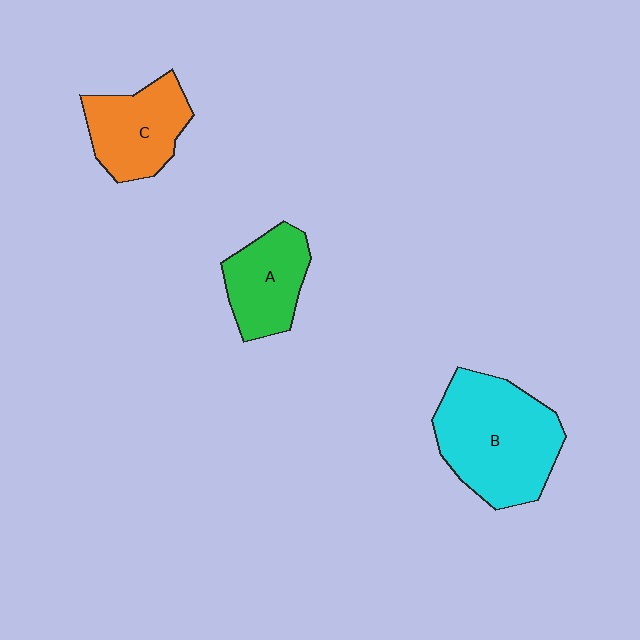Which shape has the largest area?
Shape B (cyan).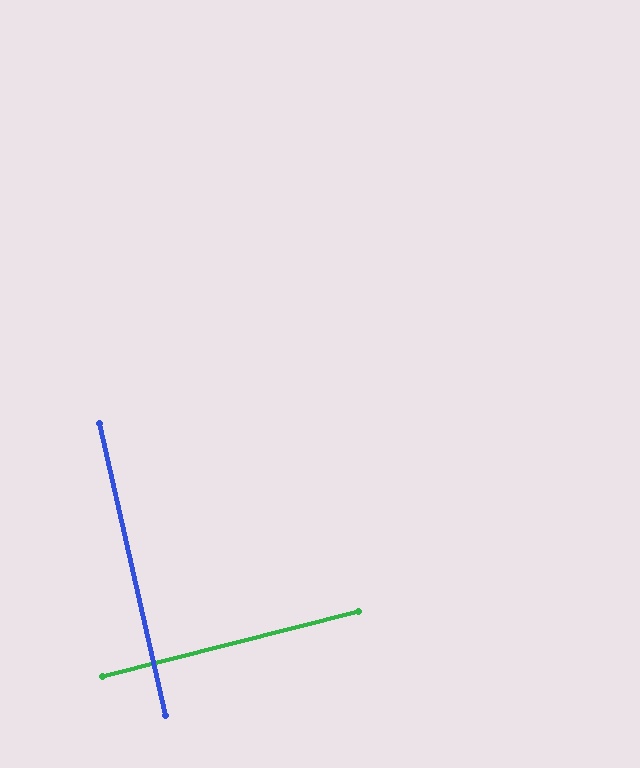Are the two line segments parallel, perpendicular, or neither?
Perpendicular — they meet at approximately 88°.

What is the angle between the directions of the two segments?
Approximately 88 degrees.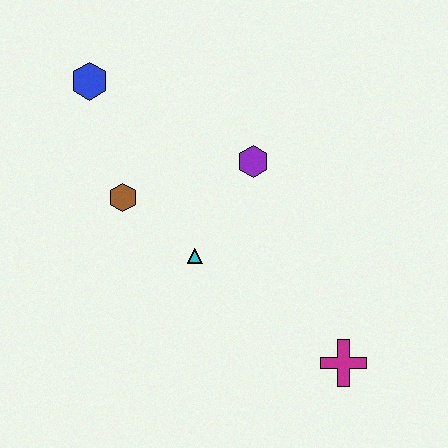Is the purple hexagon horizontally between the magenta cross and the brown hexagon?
Yes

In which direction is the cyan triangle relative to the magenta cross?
The cyan triangle is to the left of the magenta cross.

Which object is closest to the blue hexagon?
The brown hexagon is closest to the blue hexagon.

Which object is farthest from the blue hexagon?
The magenta cross is farthest from the blue hexagon.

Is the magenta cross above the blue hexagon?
No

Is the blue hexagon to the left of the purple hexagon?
Yes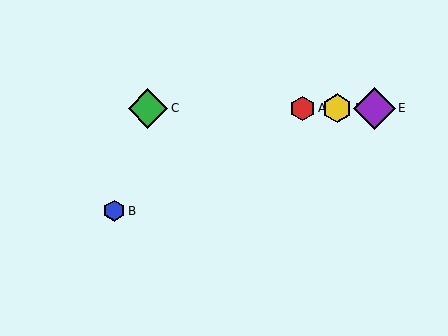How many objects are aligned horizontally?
4 objects (A, C, D, E) are aligned horizontally.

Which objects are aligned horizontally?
Objects A, C, D, E are aligned horizontally.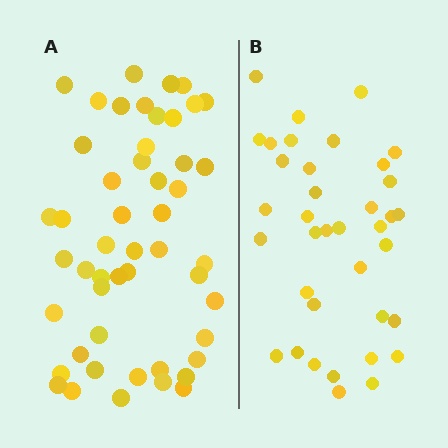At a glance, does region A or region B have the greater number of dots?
Region A (the left region) has more dots.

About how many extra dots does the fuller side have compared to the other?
Region A has approximately 15 more dots than region B.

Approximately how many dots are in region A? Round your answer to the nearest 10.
About 50 dots.